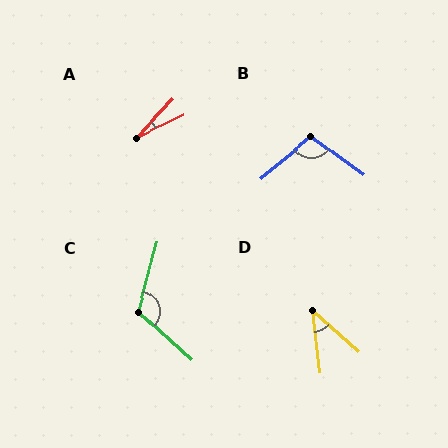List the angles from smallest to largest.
A (22°), D (41°), B (104°), C (117°).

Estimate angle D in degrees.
Approximately 41 degrees.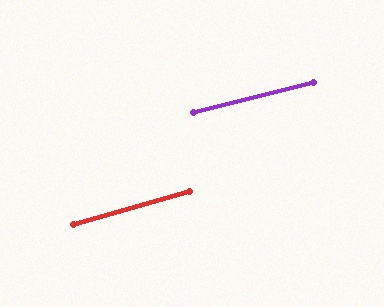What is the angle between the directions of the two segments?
Approximately 2 degrees.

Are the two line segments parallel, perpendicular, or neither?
Parallel — their directions differ by only 1.5°.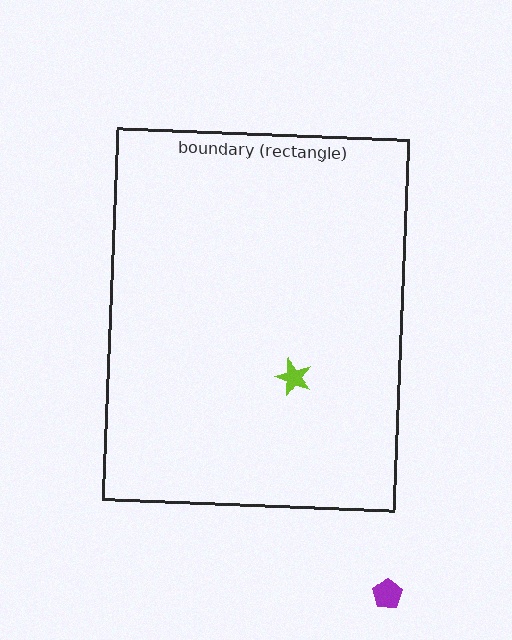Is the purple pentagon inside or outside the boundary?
Outside.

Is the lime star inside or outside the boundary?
Inside.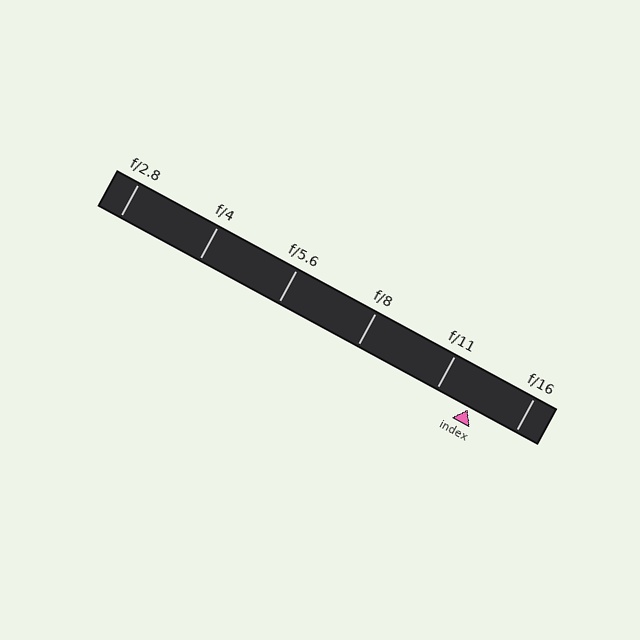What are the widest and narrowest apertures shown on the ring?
The widest aperture shown is f/2.8 and the narrowest is f/16.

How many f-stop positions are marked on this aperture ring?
There are 6 f-stop positions marked.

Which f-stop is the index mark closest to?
The index mark is closest to f/11.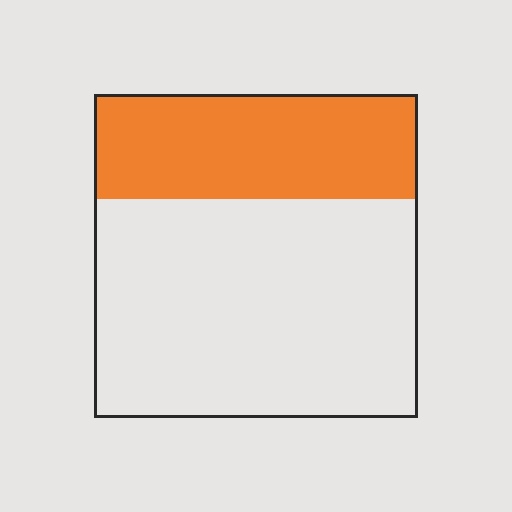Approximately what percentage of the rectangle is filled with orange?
Approximately 30%.